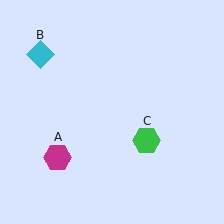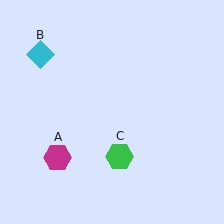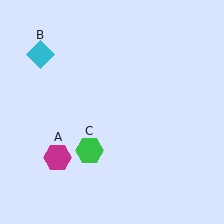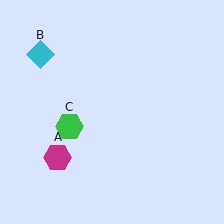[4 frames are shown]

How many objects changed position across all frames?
1 object changed position: green hexagon (object C).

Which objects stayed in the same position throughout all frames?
Magenta hexagon (object A) and cyan diamond (object B) remained stationary.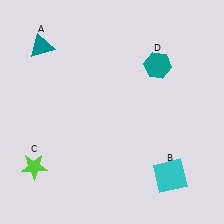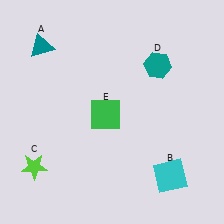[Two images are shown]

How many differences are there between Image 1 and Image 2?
There is 1 difference between the two images.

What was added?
A green square (E) was added in Image 2.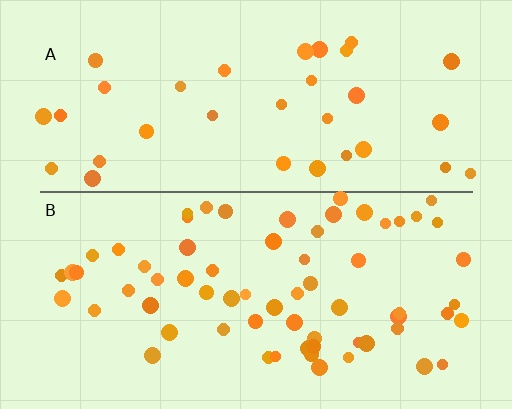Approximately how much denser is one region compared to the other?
Approximately 1.9× — region B over region A.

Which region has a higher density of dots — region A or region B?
B (the bottom).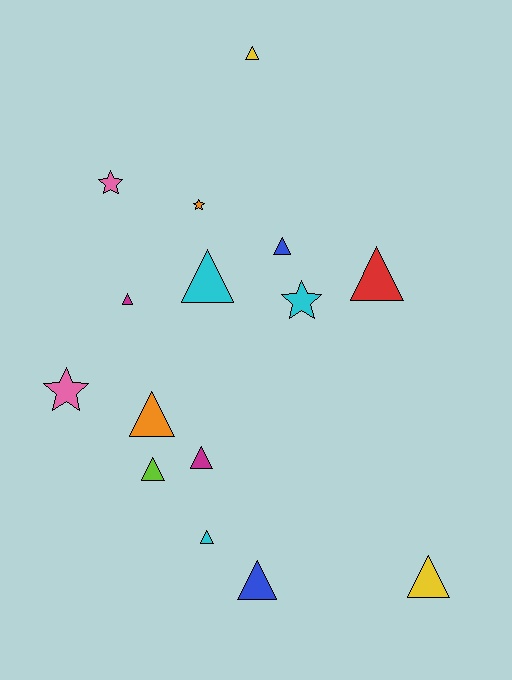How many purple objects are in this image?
There are no purple objects.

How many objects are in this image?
There are 15 objects.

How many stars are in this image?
There are 4 stars.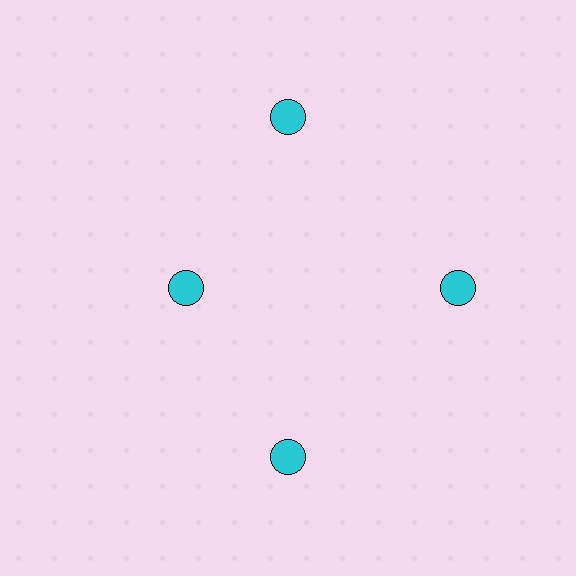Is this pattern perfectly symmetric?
No. The 4 cyan circles are arranged in a ring, but one element near the 9 o'clock position is pulled inward toward the center, breaking the 4-fold rotational symmetry.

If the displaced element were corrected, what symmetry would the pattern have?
It would have 4-fold rotational symmetry — the pattern would map onto itself every 90 degrees.